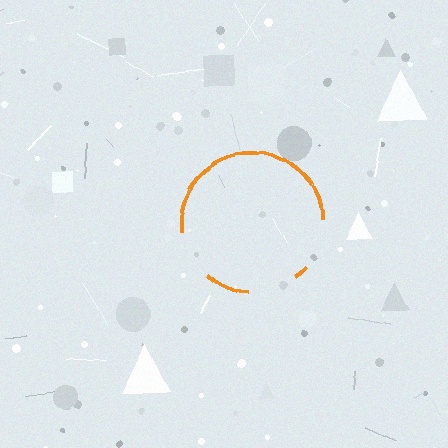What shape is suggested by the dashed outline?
The dashed outline suggests a circle.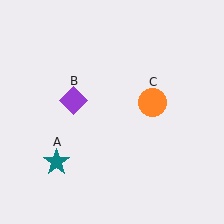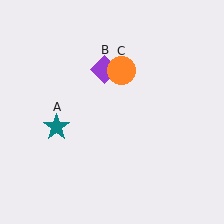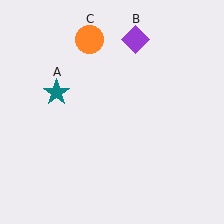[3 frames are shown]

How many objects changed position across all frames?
3 objects changed position: teal star (object A), purple diamond (object B), orange circle (object C).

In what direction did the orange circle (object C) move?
The orange circle (object C) moved up and to the left.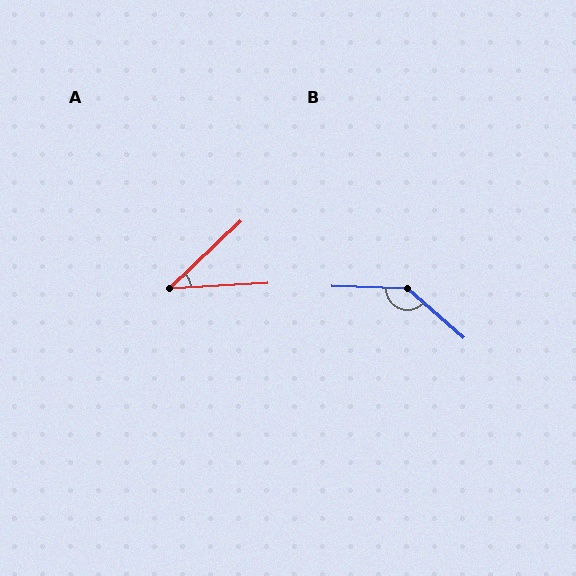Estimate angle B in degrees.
Approximately 141 degrees.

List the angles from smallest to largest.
A (40°), B (141°).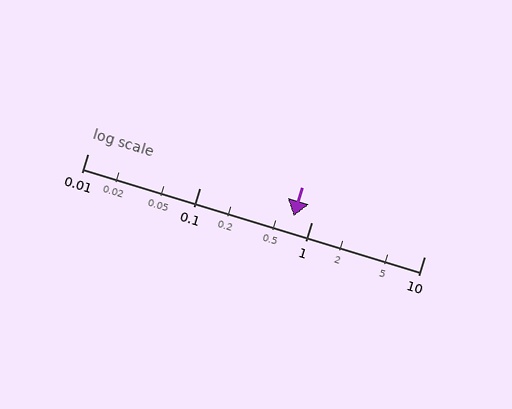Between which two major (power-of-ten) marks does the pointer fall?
The pointer is between 0.1 and 1.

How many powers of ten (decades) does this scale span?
The scale spans 3 decades, from 0.01 to 10.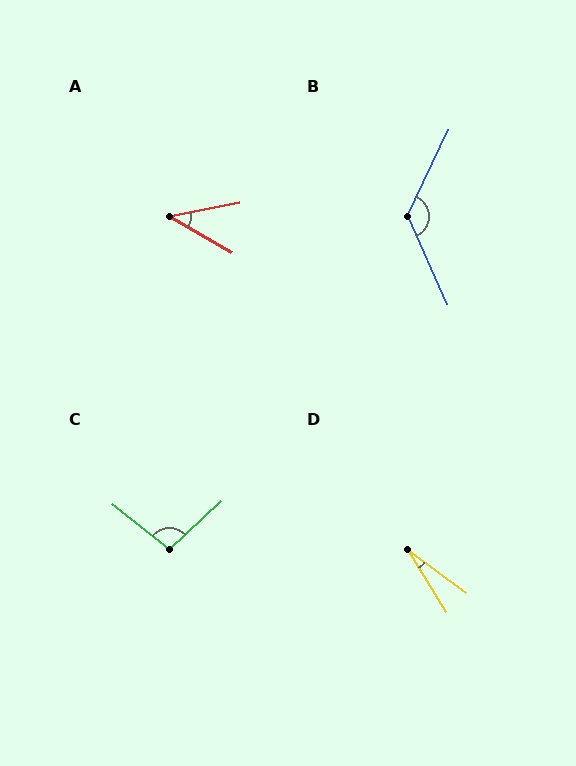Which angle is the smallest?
D, at approximately 22 degrees.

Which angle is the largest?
B, at approximately 131 degrees.